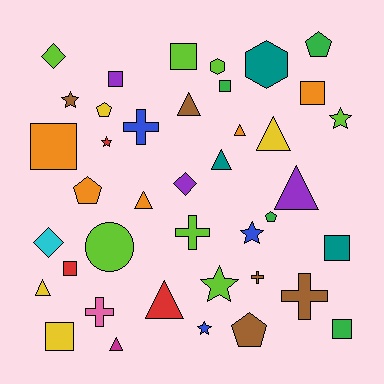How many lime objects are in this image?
There are 7 lime objects.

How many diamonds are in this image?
There are 3 diamonds.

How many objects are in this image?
There are 40 objects.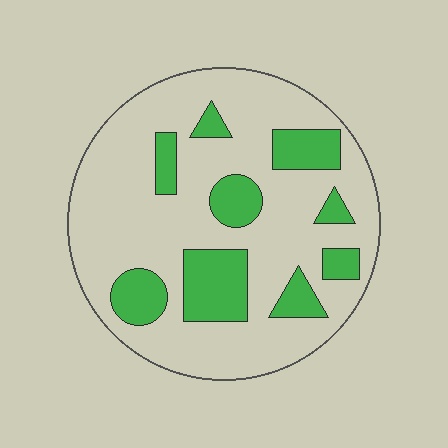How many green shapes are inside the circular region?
9.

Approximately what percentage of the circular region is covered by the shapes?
Approximately 25%.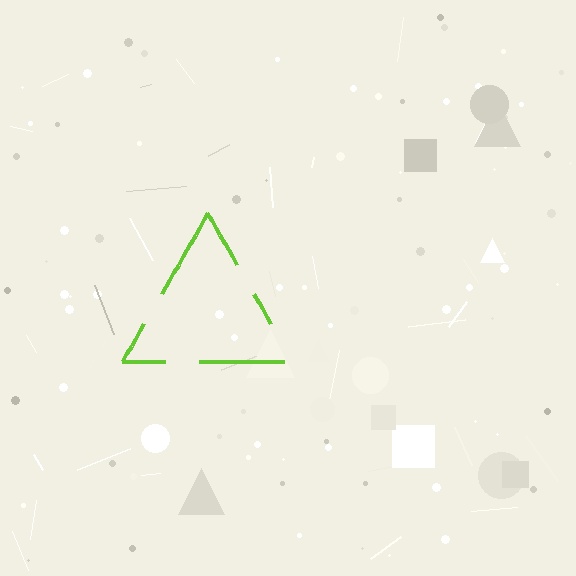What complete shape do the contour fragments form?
The contour fragments form a triangle.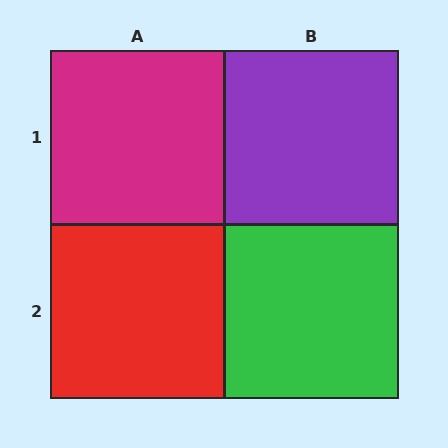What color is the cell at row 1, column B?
Purple.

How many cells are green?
1 cell is green.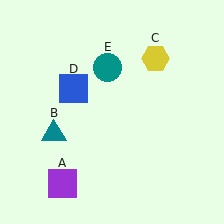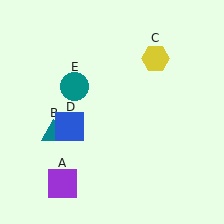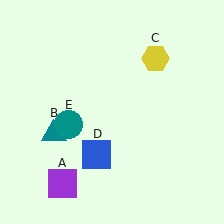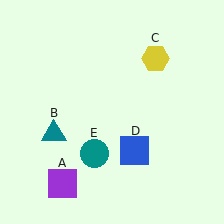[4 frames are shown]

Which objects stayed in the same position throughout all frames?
Purple square (object A) and teal triangle (object B) and yellow hexagon (object C) remained stationary.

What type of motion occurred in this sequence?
The blue square (object D), teal circle (object E) rotated counterclockwise around the center of the scene.